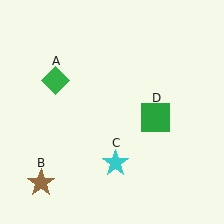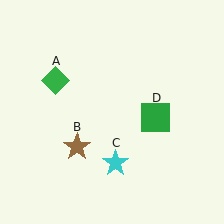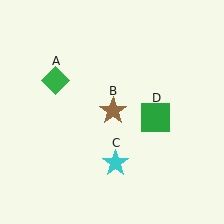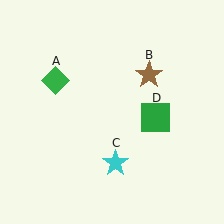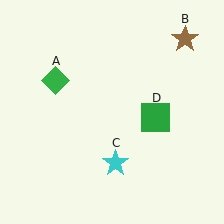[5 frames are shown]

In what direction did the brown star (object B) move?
The brown star (object B) moved up and to the right.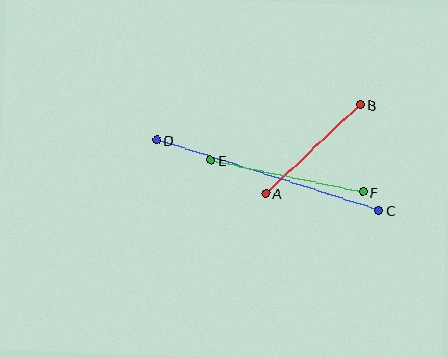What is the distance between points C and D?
The distance is approximately 233 pixels.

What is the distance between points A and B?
The distance is approximately 130 pixels.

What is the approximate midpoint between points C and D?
The midpoint is at approximately (268, 175) pixels.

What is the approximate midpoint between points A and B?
The midpoint is at approximately (313, 149) pixels.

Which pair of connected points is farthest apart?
Points C and D are farthest apart.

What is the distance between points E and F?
The distance is approximately 156 pixels.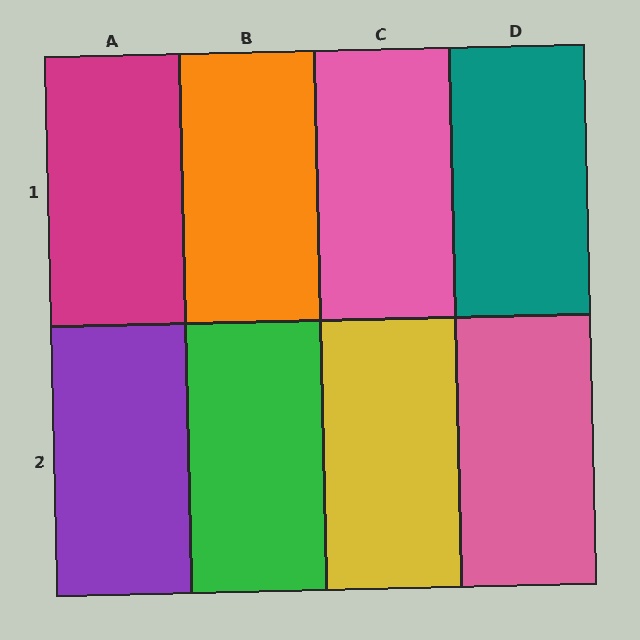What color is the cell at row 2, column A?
Purple.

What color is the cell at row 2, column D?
Pink.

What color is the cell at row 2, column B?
Green.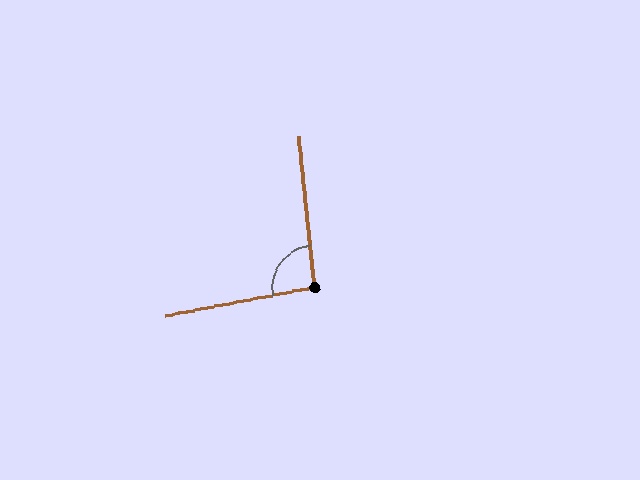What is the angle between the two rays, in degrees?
Approximately 95 degrees.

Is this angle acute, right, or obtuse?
It is approximately a right angle.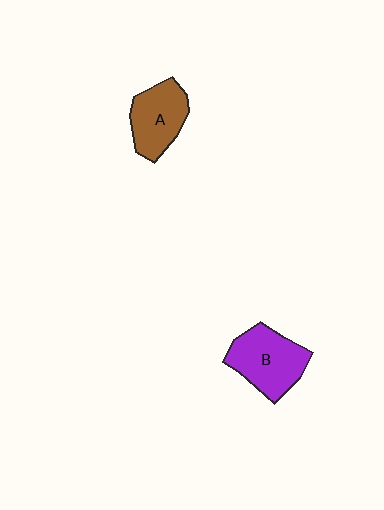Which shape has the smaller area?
Shape A (brown).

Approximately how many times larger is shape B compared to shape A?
Approximately 1.2 times.